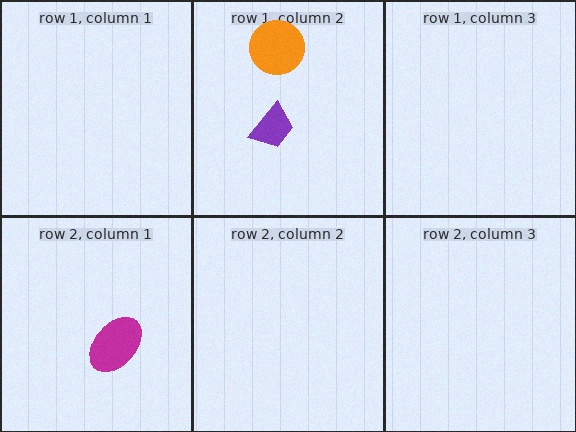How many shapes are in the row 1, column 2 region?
2.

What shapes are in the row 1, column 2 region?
The purple trapezoid, the orange circle.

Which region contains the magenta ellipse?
The row 2, column 1 region.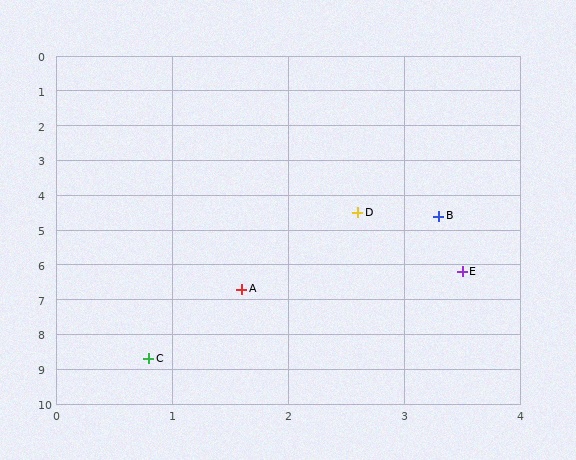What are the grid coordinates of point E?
Point E is at approximately (3.5, 6.2).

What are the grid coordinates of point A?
Point A is at approximately (1.6, 6.7).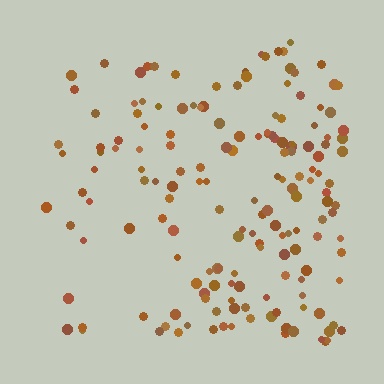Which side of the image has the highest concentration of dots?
The right.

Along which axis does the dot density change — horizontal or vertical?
Horizontal.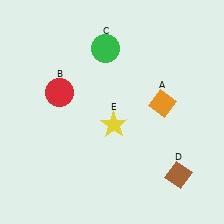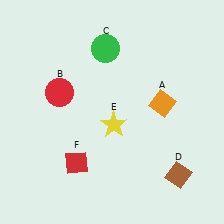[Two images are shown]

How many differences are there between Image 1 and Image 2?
There is 1 difference between the two images.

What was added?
A red diamond (F) was added in Image 2.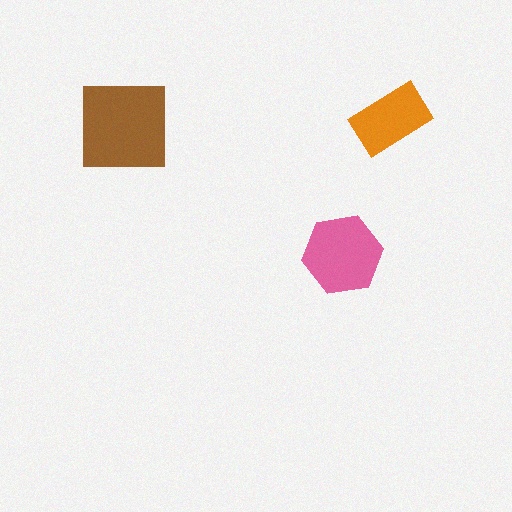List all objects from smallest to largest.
The orange rectangle, the pink hexagon, the brown square.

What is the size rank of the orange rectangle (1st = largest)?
3rd.